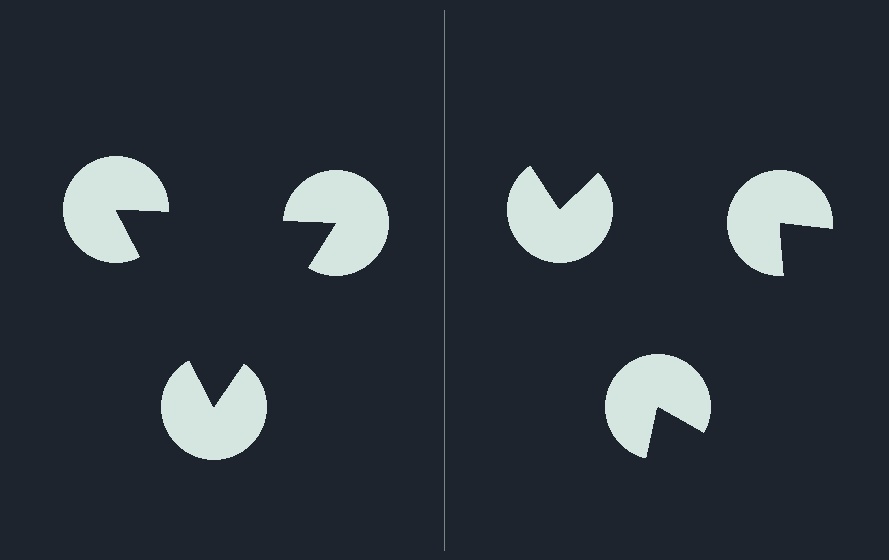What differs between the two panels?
The pac-man discs are positioned identically on both sides; only the wedge orientations differ. On the left they align to a triangle; on the right they are misaligned.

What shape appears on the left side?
An illusory triangle.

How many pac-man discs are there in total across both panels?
6 — 3 on each side.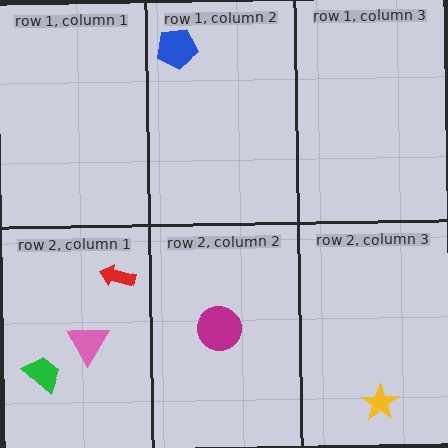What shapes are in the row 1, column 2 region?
The blue pentagon.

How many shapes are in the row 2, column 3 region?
1.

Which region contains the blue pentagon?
The row 1, column 2 region.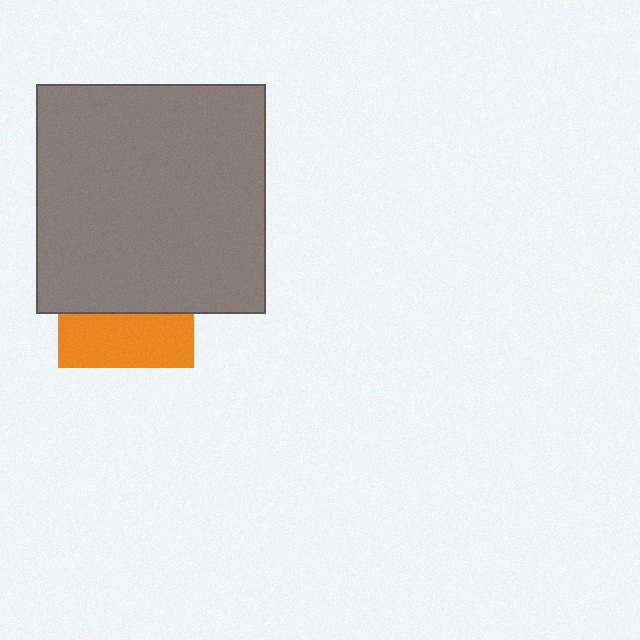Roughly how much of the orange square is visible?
A small part of it is visible (roughly 40%).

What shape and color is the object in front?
The object in front is a gray square.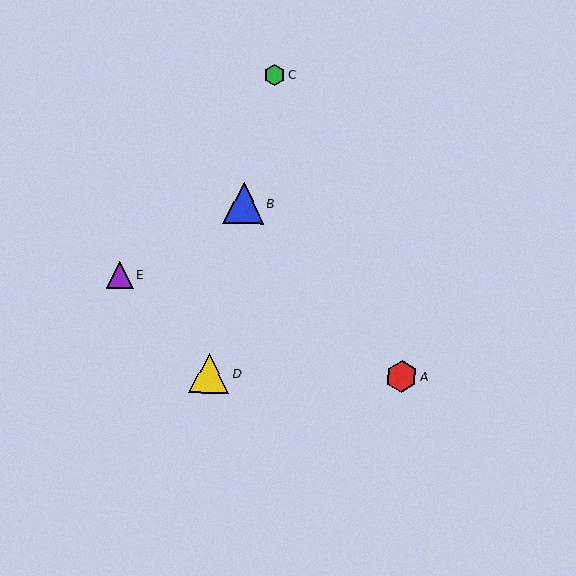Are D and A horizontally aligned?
Yes, both are at y≈373.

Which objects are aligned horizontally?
Objects A, D are aligned horizontally.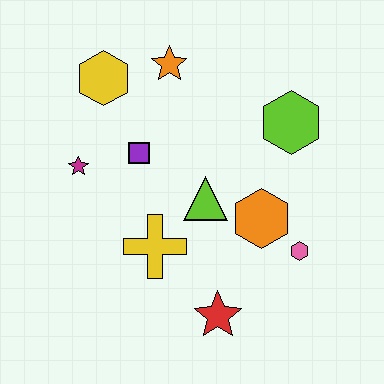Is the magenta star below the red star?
No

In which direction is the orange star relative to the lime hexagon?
The orange star is to the left of the lime hexagon.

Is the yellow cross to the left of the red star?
Yes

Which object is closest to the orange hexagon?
The pink hexagon is closest to the orange hexagon.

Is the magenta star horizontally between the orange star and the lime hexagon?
No